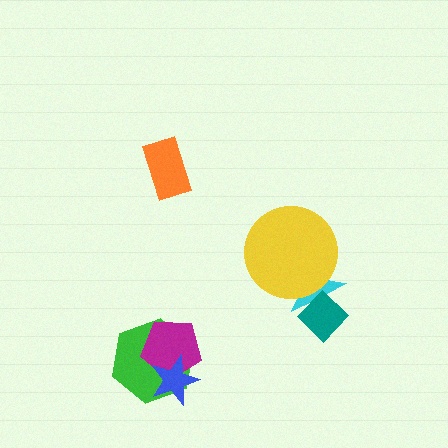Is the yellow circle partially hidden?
No, no other shape covers it.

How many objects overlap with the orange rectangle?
0 objects overlap with the orange rectangle.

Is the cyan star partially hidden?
Yes, it is partially covered by another shape.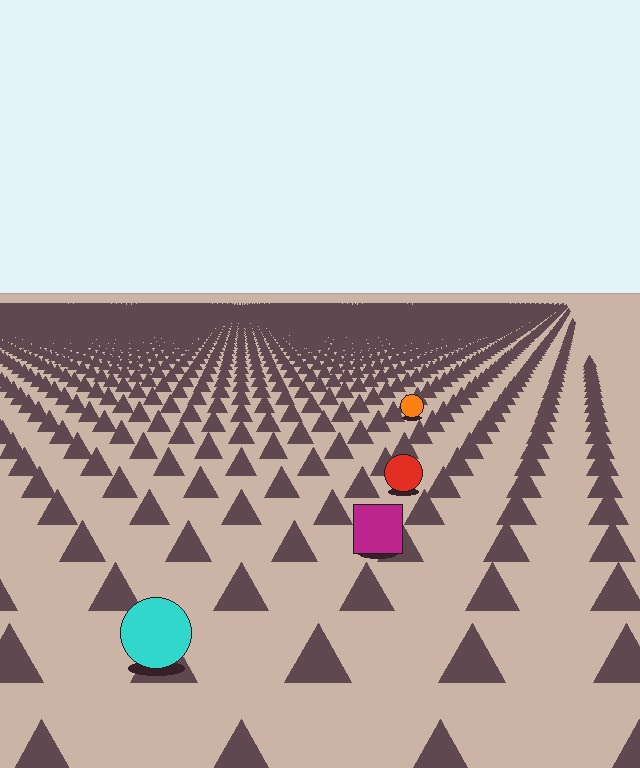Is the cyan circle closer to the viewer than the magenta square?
Yes. The cyan circle is closer — you can tell from the texture gradient: the ground texture is coarser near it.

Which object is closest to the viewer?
The cyan circle is closest. The texture marks near it are larger and more spread out.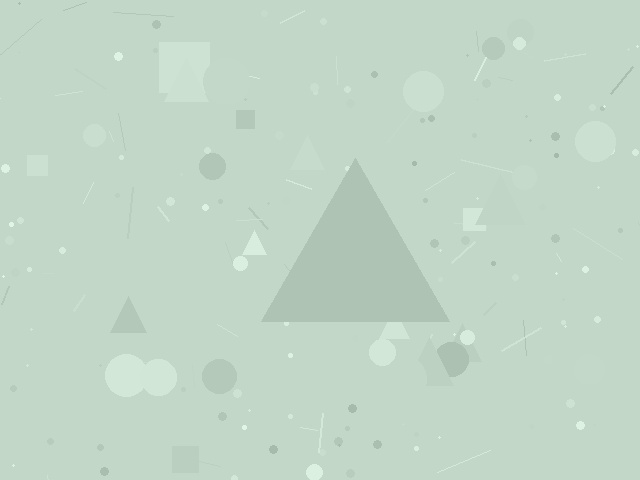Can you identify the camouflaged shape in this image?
The camouflaged shape is a triangle.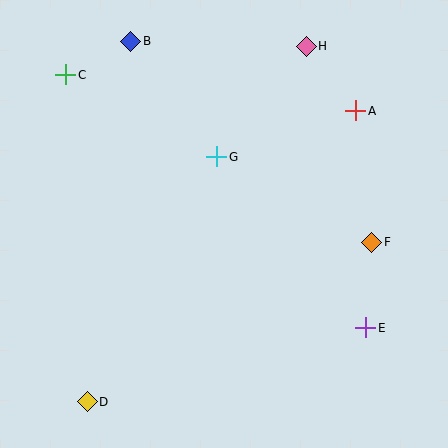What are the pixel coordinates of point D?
Point D is at (87, 402).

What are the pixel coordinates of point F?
Point F is at (372, 242).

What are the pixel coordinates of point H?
Point H is at (306, 46).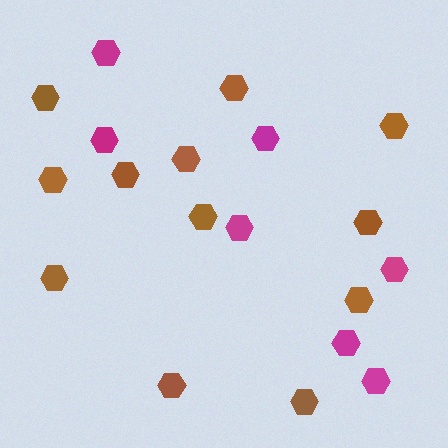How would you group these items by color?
There are 2 groups: one group of brown hexagons (12) and one group of magenta hexagons (7).